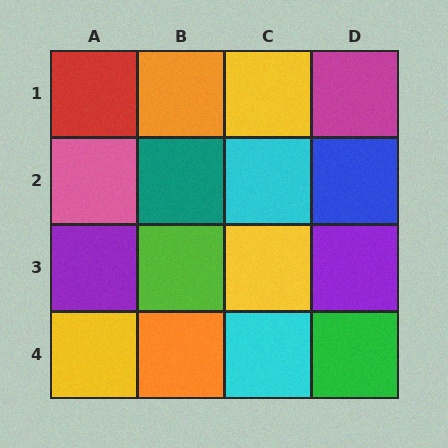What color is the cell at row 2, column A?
Pink.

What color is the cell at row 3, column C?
Yellow.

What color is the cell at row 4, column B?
Orange.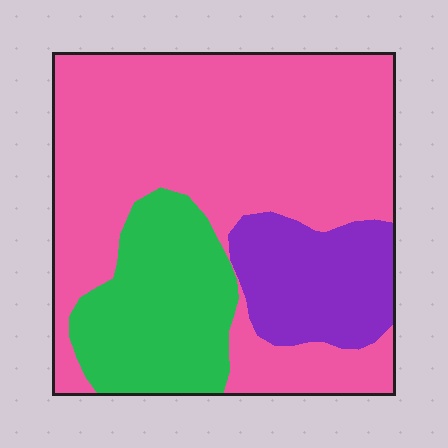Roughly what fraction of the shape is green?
Green takes up about one fifth (1/5) of the shape.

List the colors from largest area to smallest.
From largest to smallest: pink, green, purple.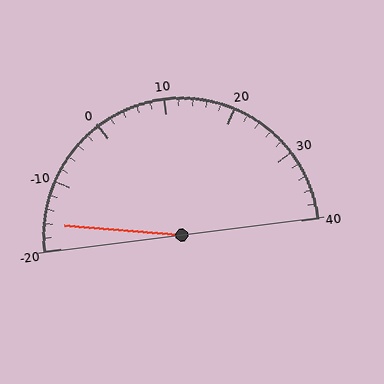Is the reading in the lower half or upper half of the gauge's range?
The reading is in the lower half of the range (-20 to 40).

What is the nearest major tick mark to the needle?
The nearest major tick mark is -20.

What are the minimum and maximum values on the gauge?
The gauge ranges from -20 to 40.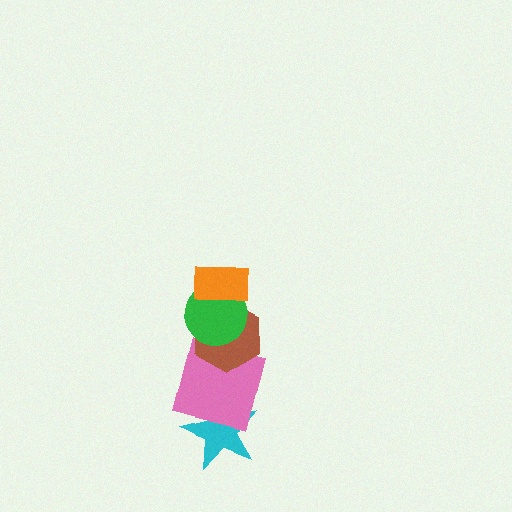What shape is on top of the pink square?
The brown hexagon is on top of the pink square.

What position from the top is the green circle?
The green circle is 2nd from the top.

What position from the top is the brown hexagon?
The brown hexagon is 3rd from the top.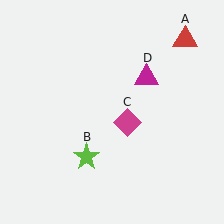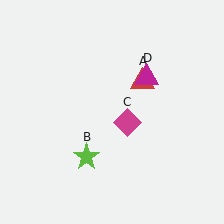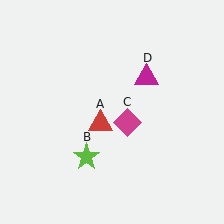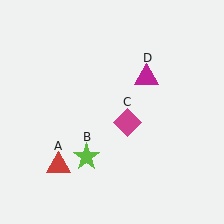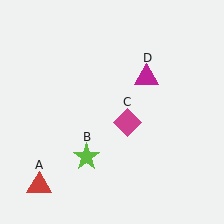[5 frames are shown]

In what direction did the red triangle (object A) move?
The red triangle (object A) moved down and to the left.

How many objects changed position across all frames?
1 object changed position: red triangle (object A).